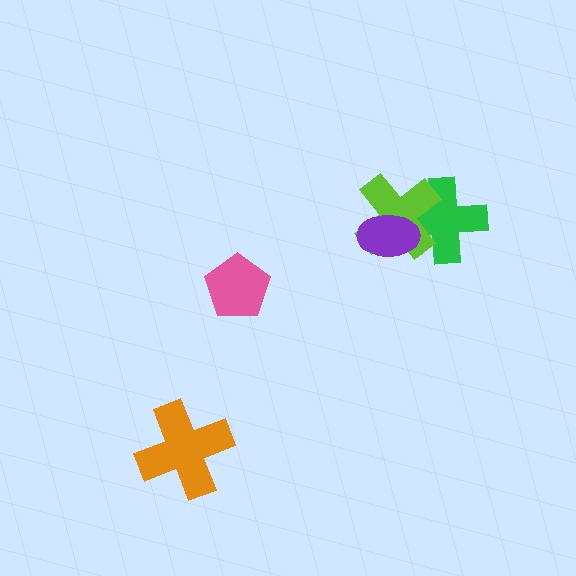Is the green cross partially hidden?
Yes, it is partially covered by another shape.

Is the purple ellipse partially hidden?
No, no other shape covers it.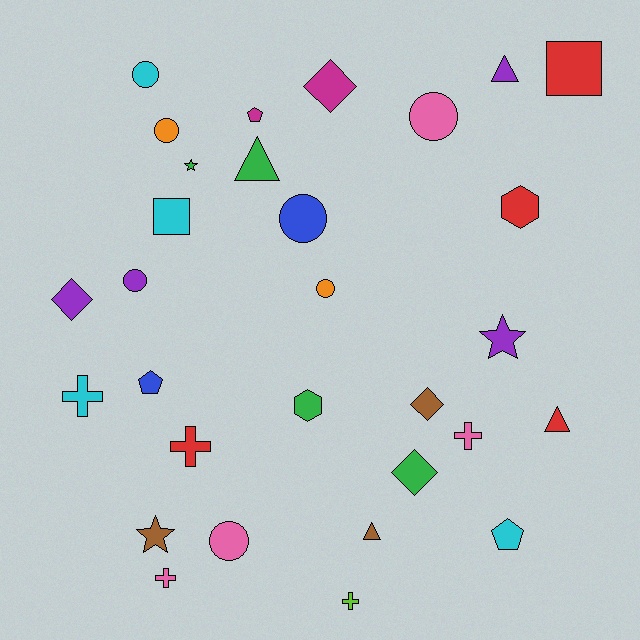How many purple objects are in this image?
There are 4 purple objects.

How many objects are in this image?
There are 30 objects.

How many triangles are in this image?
There are 4 triangles.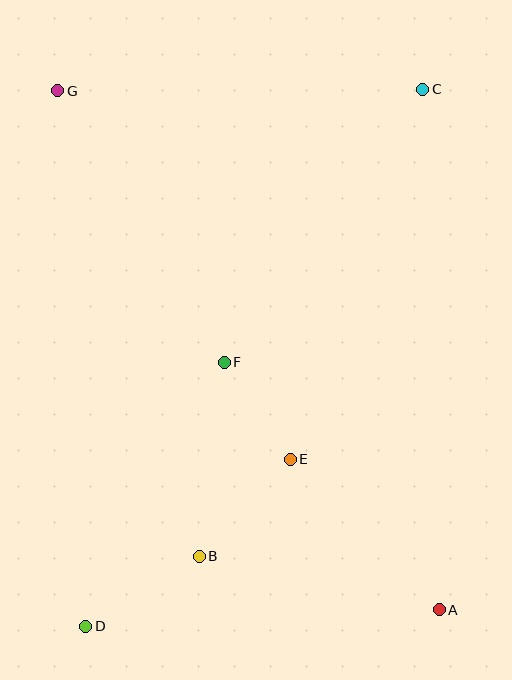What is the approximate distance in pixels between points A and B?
The distance between A and B is approximately 246 pixels.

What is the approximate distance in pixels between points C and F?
The distance between C and F is approximately 338 pixels.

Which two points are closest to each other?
Points E and F are closest to each other.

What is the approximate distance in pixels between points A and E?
The distance between A and E is approximately 212 pixels.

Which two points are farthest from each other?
Points A and G are farthest from each other.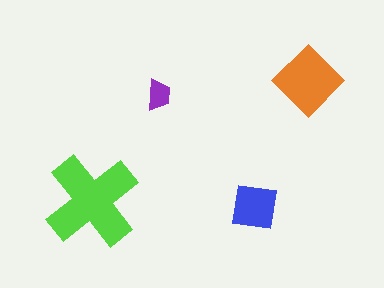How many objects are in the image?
There are 4 objects in the image.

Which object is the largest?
The lime cross.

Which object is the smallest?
The purple trapezoid.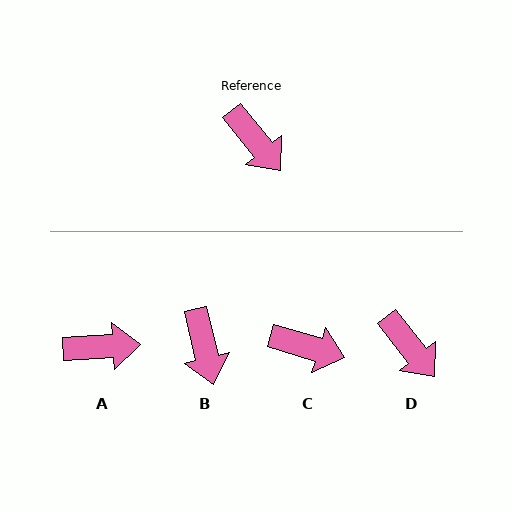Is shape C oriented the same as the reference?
No, it is off by about 34 degrees.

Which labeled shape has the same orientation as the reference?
D.